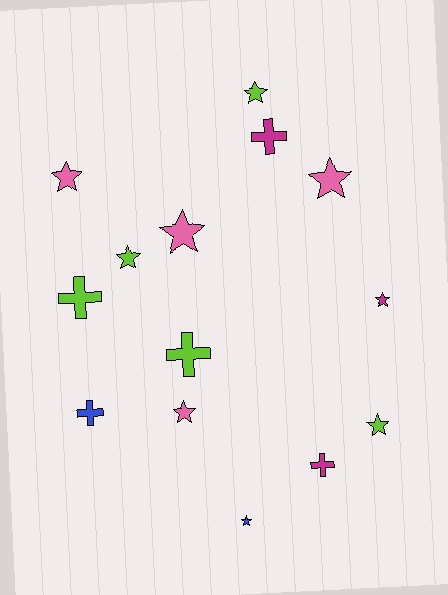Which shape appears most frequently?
Star, with 9 objects.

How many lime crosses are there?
There are 2 lime crosses.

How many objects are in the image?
There are 14 objects.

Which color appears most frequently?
Lime, with 5 objects.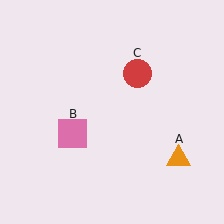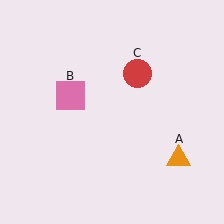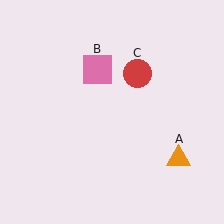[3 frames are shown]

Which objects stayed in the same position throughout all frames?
Orange triangle (object A) and red circle (object C) remained stationary.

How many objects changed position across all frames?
1 object changed position: pink square (object B).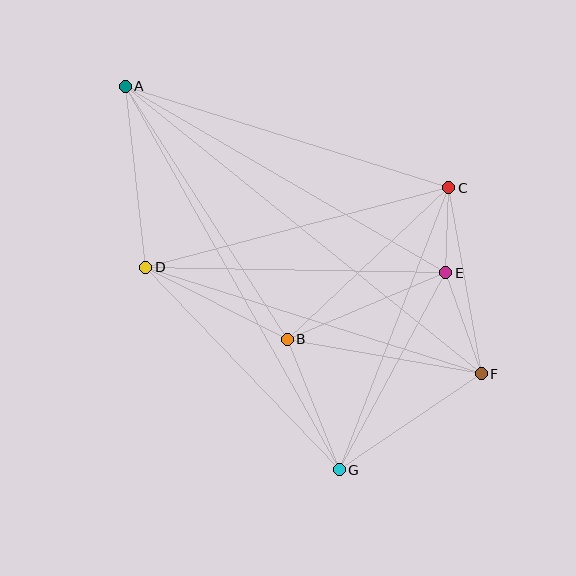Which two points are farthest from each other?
Points A and F are farthest from each other.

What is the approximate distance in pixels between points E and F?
The distance between E and F is approximately 107 pixels.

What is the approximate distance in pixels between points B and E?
The distance between B and E is approximately 172 pixels.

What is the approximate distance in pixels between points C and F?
The distance between C and F is approximately 189 pixels.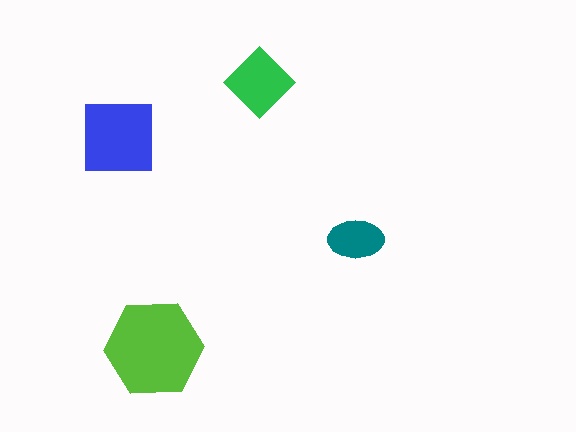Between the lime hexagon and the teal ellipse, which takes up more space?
The lime hexagon.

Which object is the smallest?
The teal ellipse.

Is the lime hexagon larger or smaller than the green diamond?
Larger.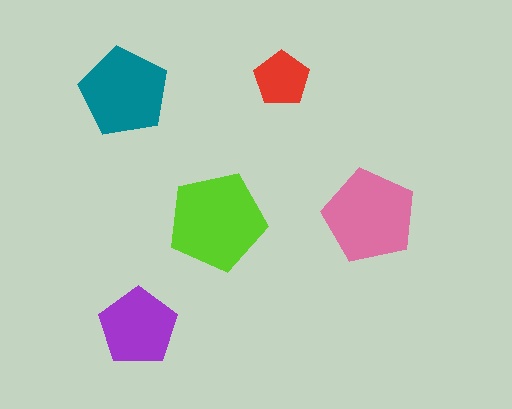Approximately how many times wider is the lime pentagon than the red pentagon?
About 2 times wider.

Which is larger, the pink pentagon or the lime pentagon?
The lime one.